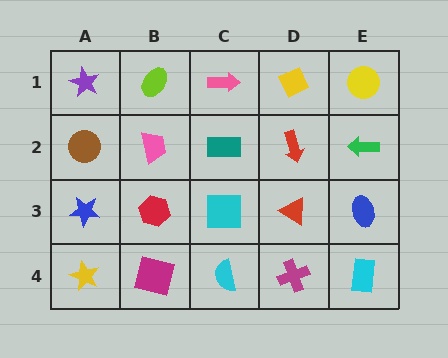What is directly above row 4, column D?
A red triangle.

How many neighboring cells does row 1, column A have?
2.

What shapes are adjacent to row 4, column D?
A red triangle (row 3, column D), a cyan semicircle (row 4, column C), a cyan rectangle (row 4, column E).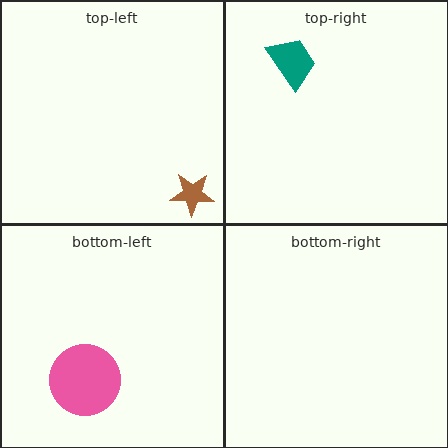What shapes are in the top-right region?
The teal trapezoid.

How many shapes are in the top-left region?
1.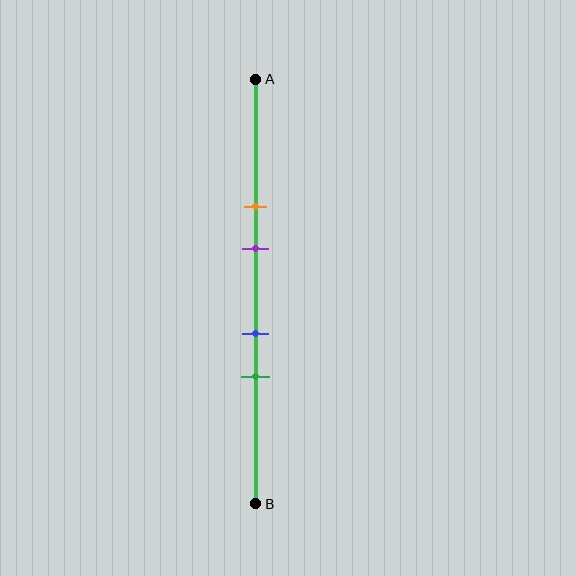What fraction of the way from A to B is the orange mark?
The orange mark is approximately 30% (0.3) of the way from A to B.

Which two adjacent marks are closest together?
The blue and green marks are the closest adjacent pair.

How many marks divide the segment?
There are 4 marks dividing the segment.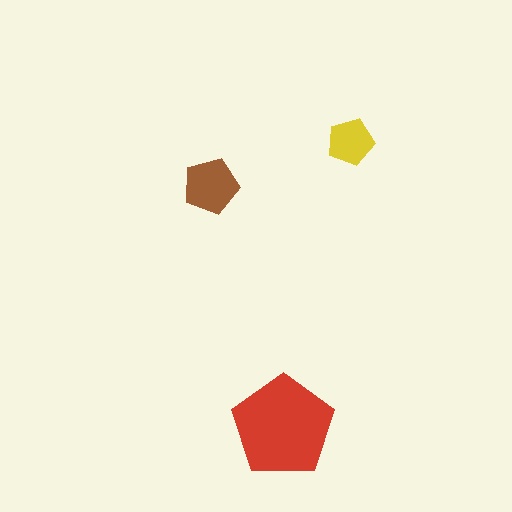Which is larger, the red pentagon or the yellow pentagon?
The red one.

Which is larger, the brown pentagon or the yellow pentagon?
The brown one.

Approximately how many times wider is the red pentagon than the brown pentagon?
About 2 times wider.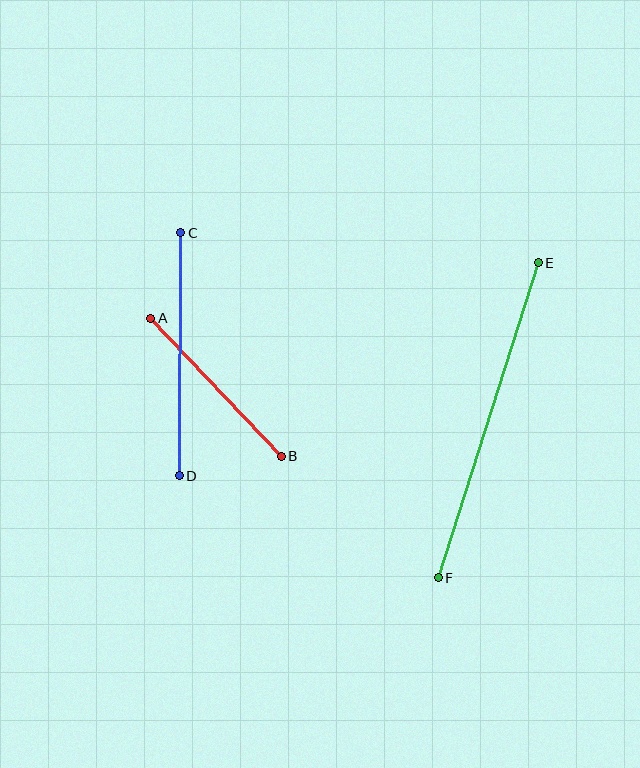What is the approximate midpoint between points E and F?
The midpoint is at approximately (488, 420) pixels.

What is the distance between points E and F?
The distance is approximately 330 pixels.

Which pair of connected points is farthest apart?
Points E and F are farthest apart.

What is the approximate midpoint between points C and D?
The midpoint is at approximately (180, 354) pixels.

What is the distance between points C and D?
The distance is approximately 243 pixels.